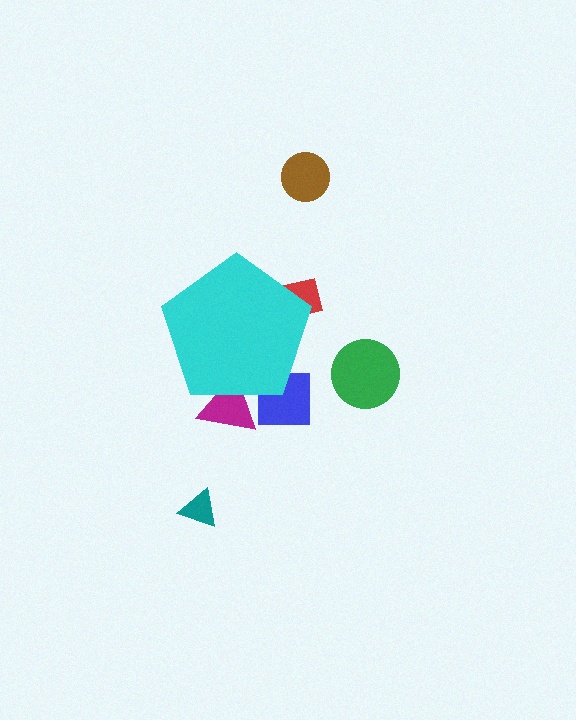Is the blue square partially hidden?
Yes, the blue square is partially hidden behind the cyan pentagon.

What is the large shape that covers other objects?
A cyan pentagon.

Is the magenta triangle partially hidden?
Yes, the magenta triangle is partially hidden behind the cyan pentagon.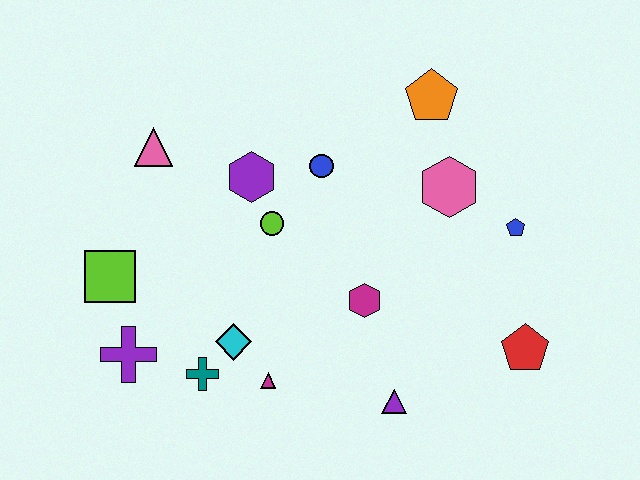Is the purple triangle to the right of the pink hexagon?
No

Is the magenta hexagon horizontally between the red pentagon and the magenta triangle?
Yes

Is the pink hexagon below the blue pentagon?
No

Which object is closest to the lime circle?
The purple hexagon is closest to the lime circle.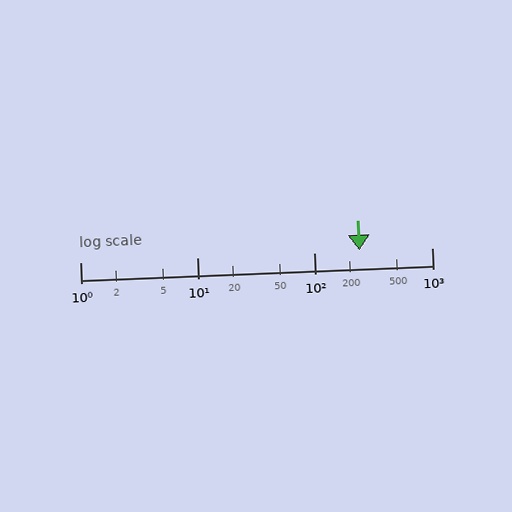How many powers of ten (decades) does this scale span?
The scale spans 3 decades, from 1 to 1000.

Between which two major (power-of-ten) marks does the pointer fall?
The pointer is between 100 and 1000.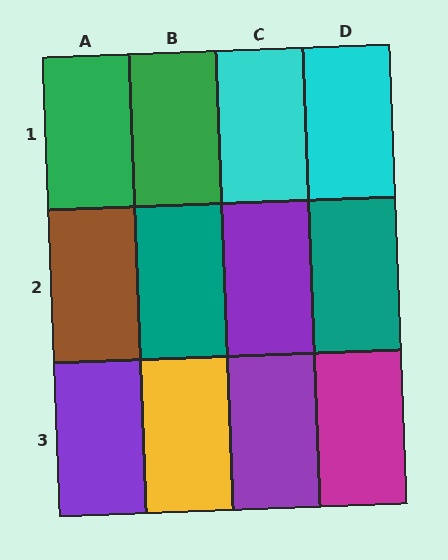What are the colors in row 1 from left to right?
Green, green, cyan, cyan.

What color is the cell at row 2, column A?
Brown.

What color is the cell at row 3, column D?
Magenta.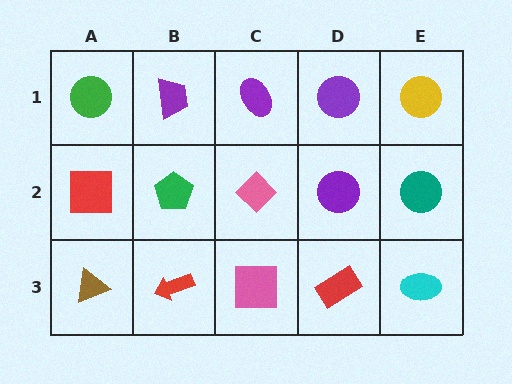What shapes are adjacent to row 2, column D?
A purple circle (row 1, column D), a red rectangle (row 3, column D), a pink diamond (row 2, column C), a teal circle (row 2, column E).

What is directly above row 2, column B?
A purple trapezoid.